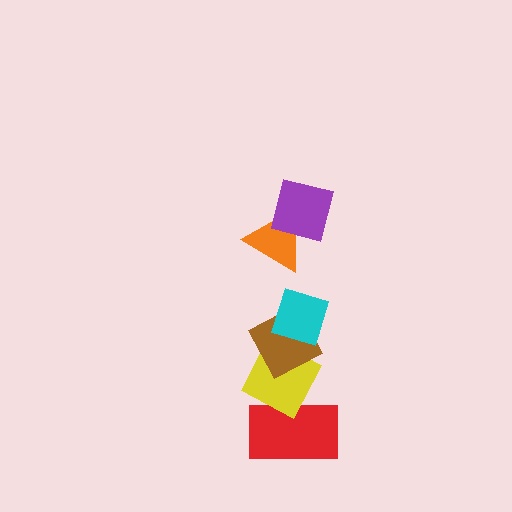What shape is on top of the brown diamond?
The cyan diamond is on top of the brown diamond.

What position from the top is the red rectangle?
The red rectangle is 6th from the top.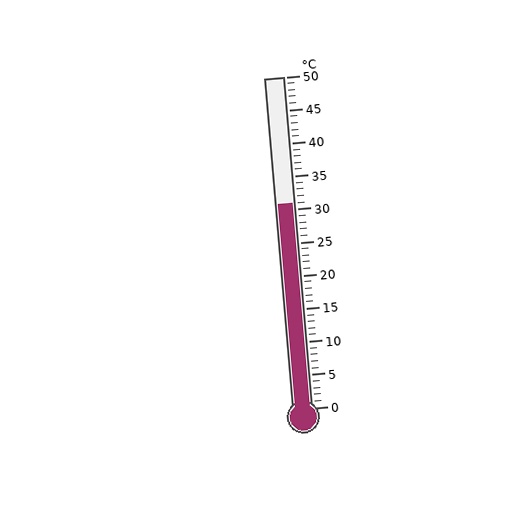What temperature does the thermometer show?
The thermometer shows approximately 31°C.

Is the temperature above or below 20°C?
The temperature is above 20°C.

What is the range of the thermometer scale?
The thermometer scale ranges from 0°C to 50°C.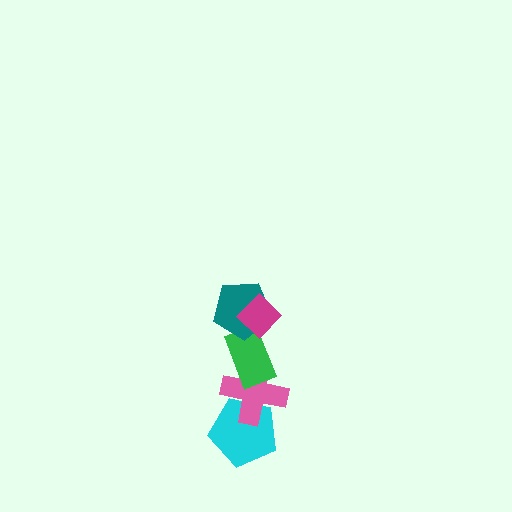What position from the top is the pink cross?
The pink cross is 4th from the top.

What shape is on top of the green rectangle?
The teal pentagon is on top of the green rectangle.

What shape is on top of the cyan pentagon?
The pink cross is on top of the cyan pentagon.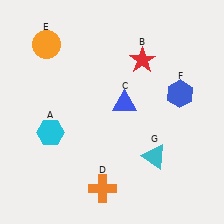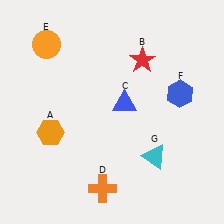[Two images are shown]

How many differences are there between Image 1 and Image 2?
There is 1 difference between the two images.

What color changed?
The hexagon (A) changed from cyan in Image 1 to orange in Image 2.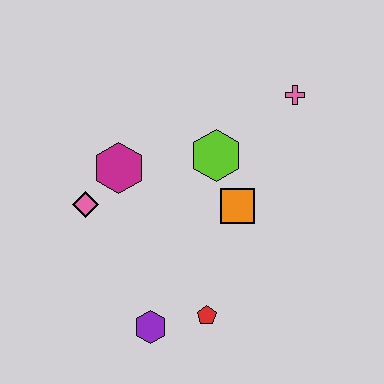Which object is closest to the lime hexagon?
The orange square is closest to the lime hexagon.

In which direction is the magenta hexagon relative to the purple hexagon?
The magenta hexagon is above the purple hexagon.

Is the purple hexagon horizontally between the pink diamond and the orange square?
Yes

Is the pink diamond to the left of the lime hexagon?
Yes